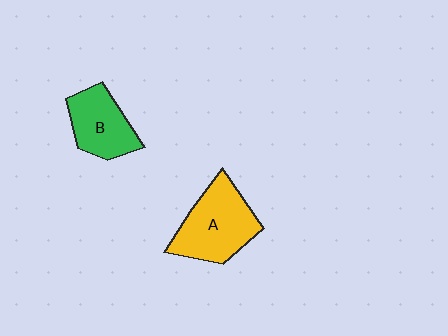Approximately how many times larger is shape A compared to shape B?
Approximately 1.4 times.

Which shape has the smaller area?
Shape B (green).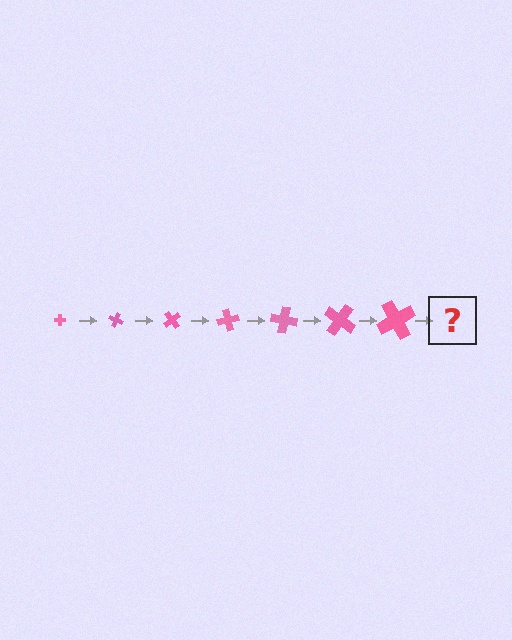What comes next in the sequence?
The next element should be a cross, larger than the previous one and rotated 175 degrees from the start.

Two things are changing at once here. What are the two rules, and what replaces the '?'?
The two rules are that the cross grows larger each step and it rotates 25 degrees each step. The '?' should be a cross, larger than the previous one and rotated 175 degrees from the start.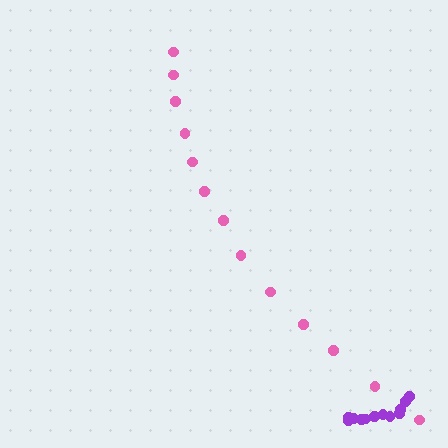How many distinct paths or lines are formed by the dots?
There are 2 distinct paths.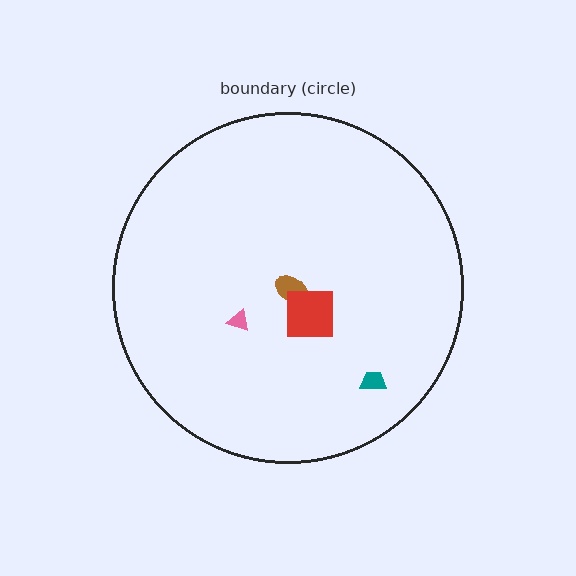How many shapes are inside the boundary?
4 inside, 0 outside.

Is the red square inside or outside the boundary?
Inside.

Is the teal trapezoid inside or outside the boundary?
Inside.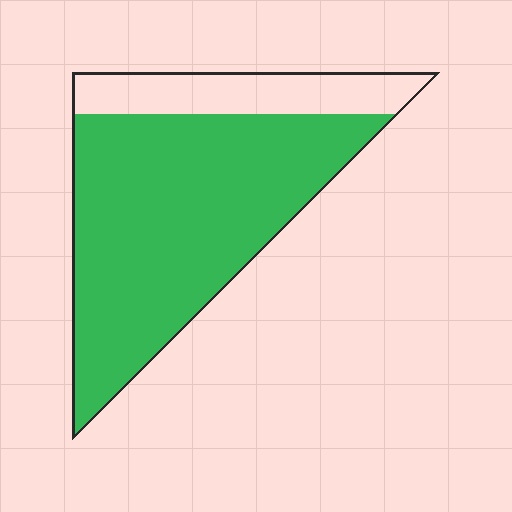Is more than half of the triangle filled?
Yes.